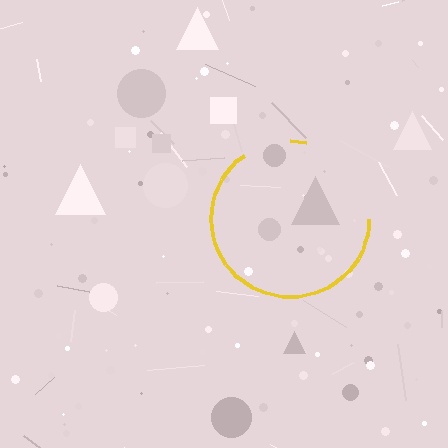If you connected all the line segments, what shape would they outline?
They would outline a circle.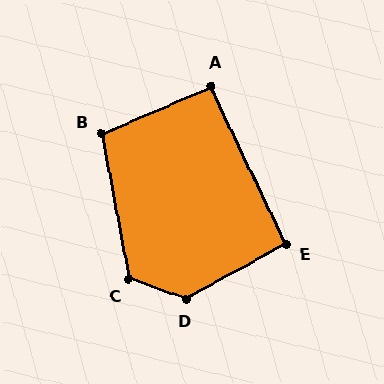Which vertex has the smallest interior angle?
A, at approximately 92 degrees.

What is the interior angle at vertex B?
Approximately 103 degrees (obtuse).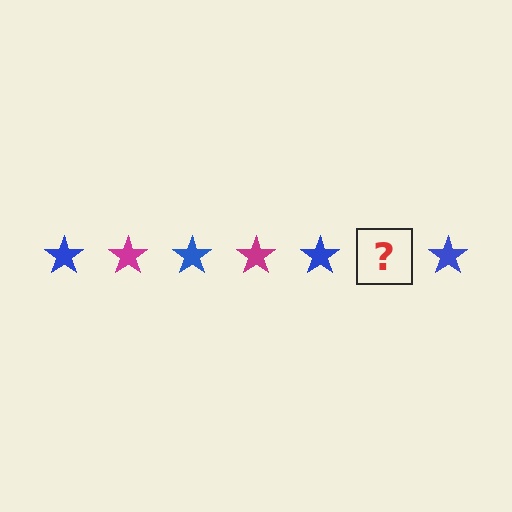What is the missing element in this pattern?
The missing element is a magenta star.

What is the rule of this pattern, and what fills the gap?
The rule is that the pattern cycles through blue, magenta stars. The gap should be filled with a magenta star.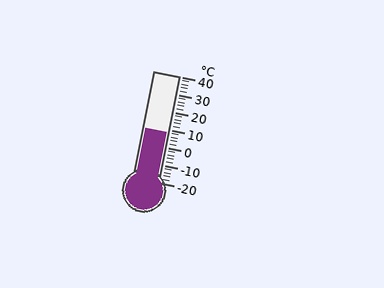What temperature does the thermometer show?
The thermometer shows approximately 8°C.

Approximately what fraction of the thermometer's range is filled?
The thermometer is filled to approximately 45% of its range.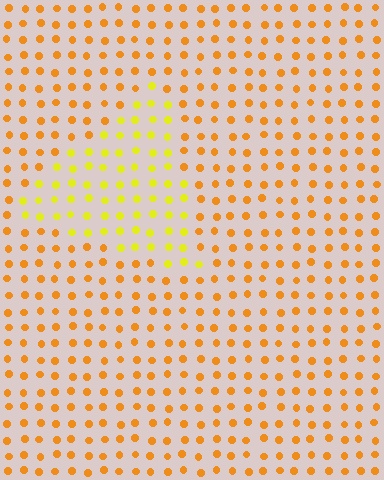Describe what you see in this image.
The image is filled with small orange elements in a uniform arrangement. A triangle-shaped region is visible where the elements are tinted to a slightly different hue, forming a subtle color boundary.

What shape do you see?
I see a triangle.